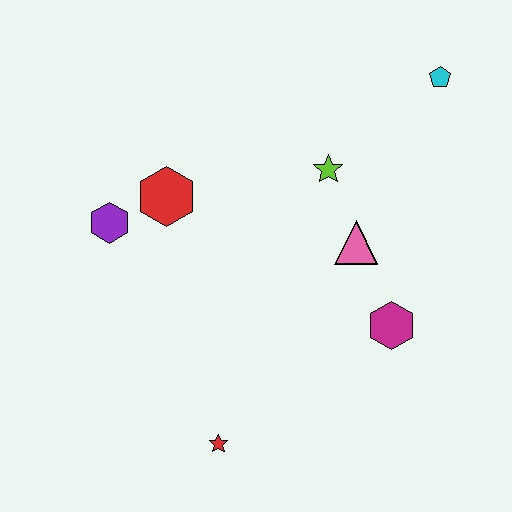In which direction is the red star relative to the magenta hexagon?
The red star is to the left of the magenta hexagon.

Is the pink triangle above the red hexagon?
No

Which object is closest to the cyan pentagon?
The lime star is closest to the cyan pentagon.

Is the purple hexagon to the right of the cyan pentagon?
No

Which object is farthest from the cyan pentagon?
The red star is farthest from the cyan pentagon.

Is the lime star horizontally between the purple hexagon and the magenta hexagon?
Yes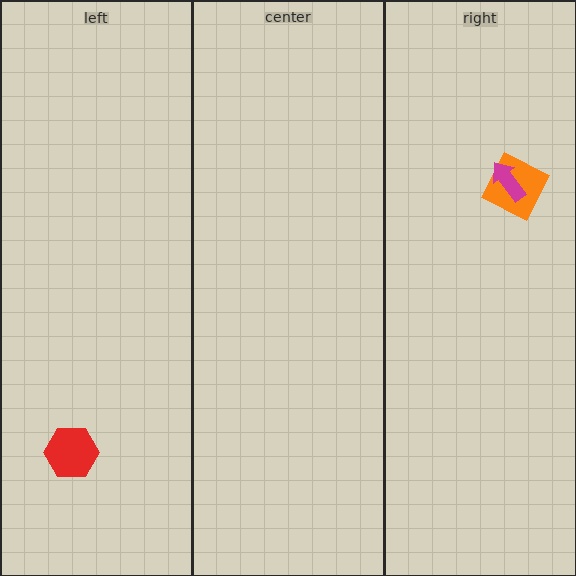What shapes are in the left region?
The red hexagon.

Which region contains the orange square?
The right region.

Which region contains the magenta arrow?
The right region.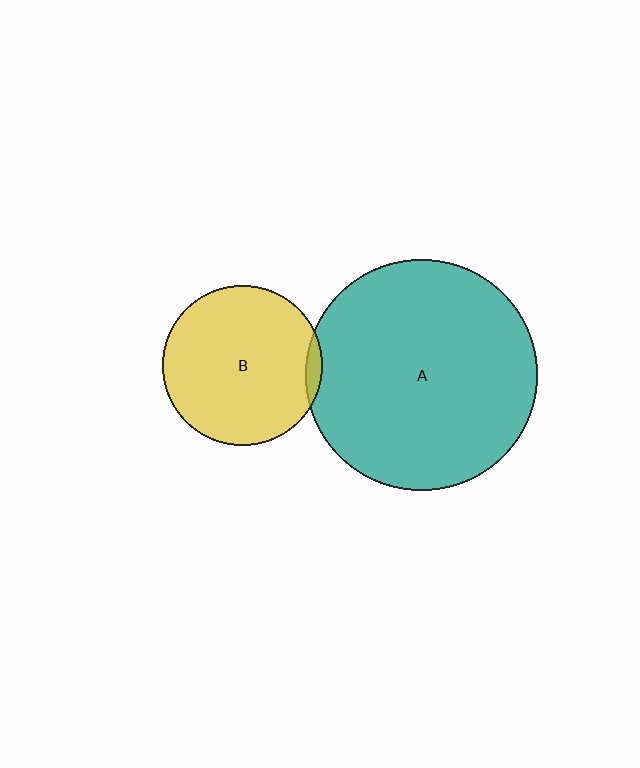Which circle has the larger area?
Circle A (teal).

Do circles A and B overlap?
Yes.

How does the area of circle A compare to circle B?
Approximately 2.1 times.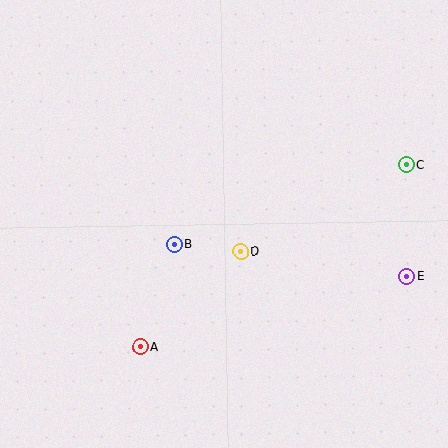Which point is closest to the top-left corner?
Point B is closest to the top-left corner.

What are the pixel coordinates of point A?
Point A is at (140, 347).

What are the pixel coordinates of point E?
Point E is at (406, 276).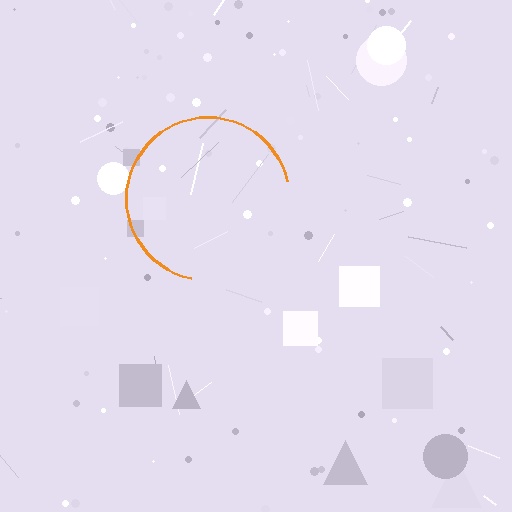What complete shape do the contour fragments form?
The contour fragments form a circle.